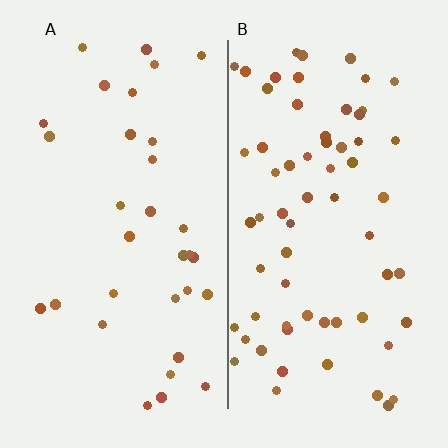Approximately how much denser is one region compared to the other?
Approximately 2.0× — region B over region A.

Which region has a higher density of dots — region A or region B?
B (the right).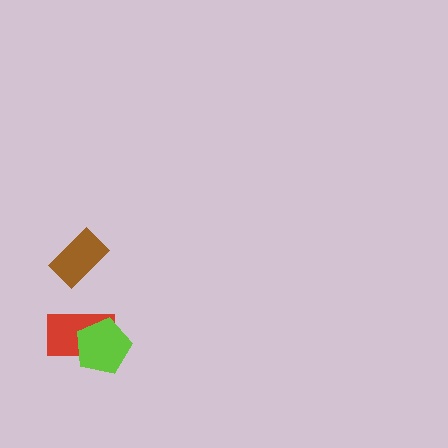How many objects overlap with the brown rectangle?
0 objects overlap with the brown rectangle.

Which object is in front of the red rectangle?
The lime pentagon is in front of the red rectangle.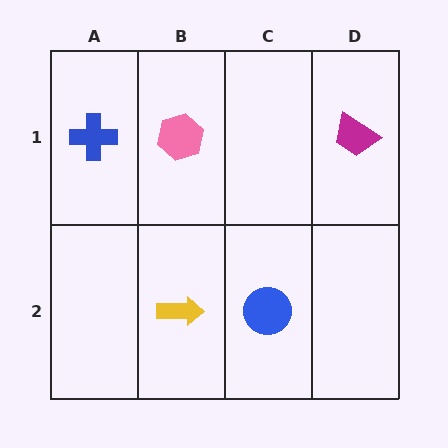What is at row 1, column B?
A pink hexagon.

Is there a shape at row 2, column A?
No, that cell is empty.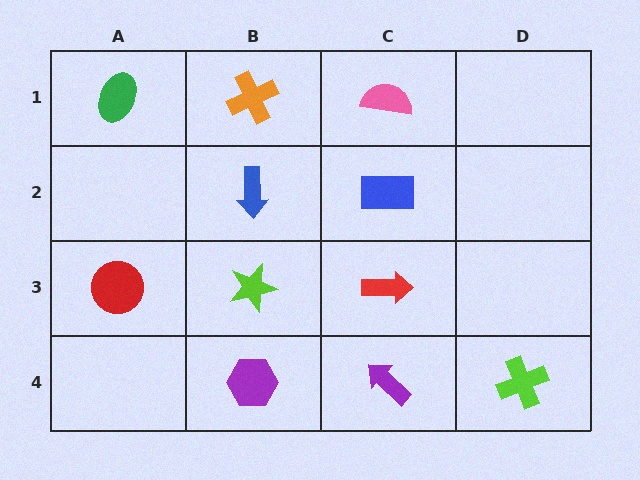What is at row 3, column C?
A red arrow.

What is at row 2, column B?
A blue arrow.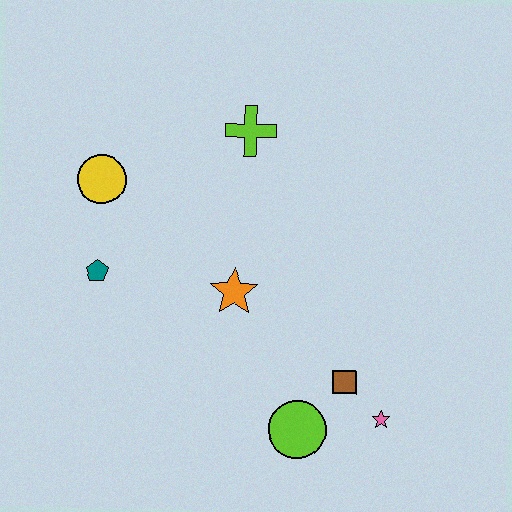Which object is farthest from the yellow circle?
The pink star is farthest from the yellow circle.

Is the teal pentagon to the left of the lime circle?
Yes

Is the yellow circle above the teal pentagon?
Yes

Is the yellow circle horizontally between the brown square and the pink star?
No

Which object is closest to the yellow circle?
The teal pentagon is closest to the yellow circle.